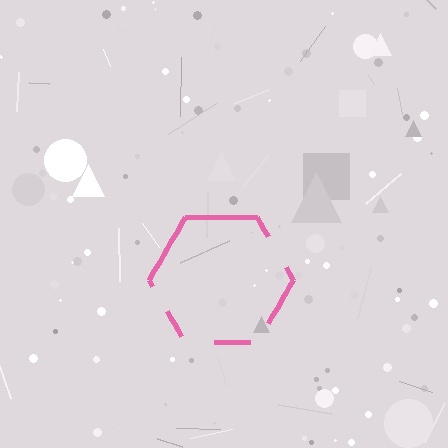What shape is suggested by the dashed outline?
The dashed outline suggests a hexagon.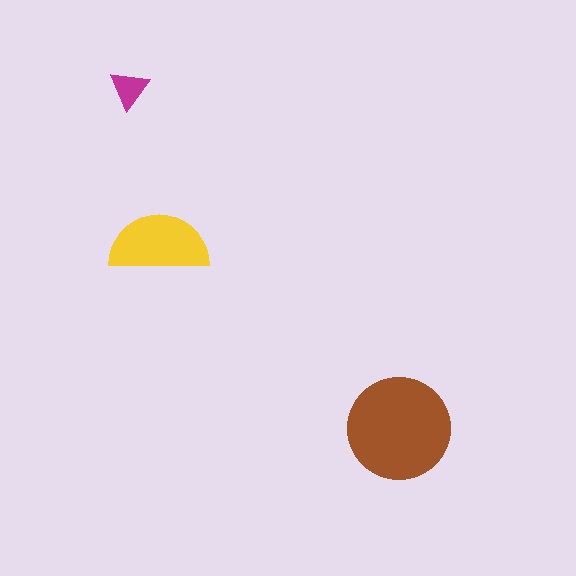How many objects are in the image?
There are 3 objects in the image.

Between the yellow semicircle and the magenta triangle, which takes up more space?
The yellow semicircle.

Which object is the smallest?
The magenta triangle.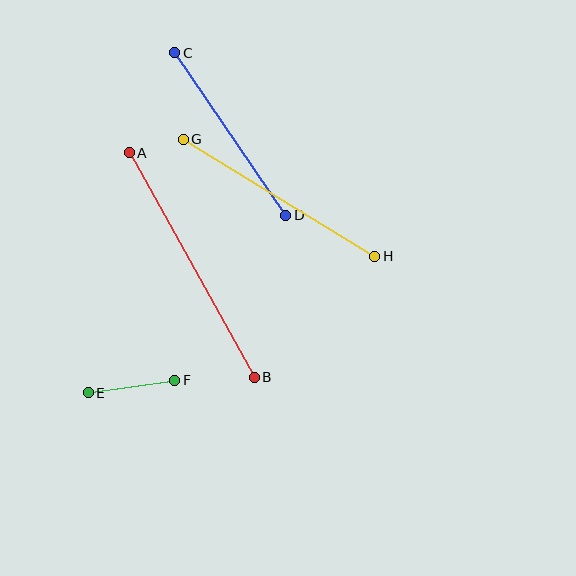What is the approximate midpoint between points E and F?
The midpoint is at approximately (132, 387) pixels.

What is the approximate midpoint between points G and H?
The midpoint is at approximately (279, 198) pixels.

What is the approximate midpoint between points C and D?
The midpoint is at approximately (230, 134) pixels.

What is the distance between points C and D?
The distance is approximately 197 pixels.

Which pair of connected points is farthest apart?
Points A and B are farthest apart.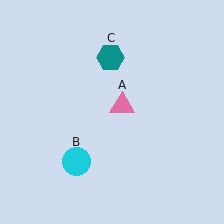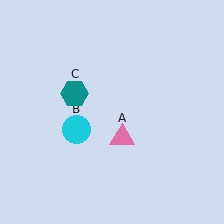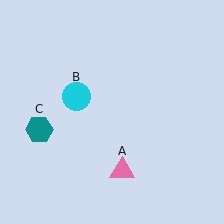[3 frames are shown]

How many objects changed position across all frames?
3 objects changed position: pink triangle (object A), cyan circle (object B), teal hexagon (object C).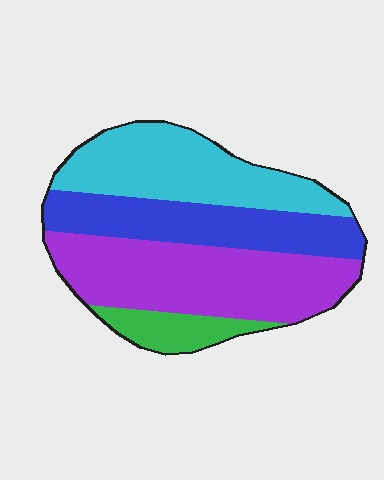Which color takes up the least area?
Green, at roughly 10%.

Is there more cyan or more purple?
Purple.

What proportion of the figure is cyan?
Cyan takes up about one quarter (1/4) of the figure.